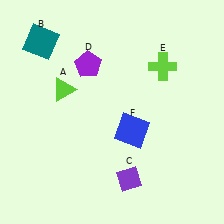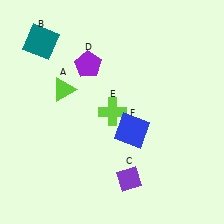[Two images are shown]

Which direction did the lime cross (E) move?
The lime cross (E) moved left.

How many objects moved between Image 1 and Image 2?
1 object moved between the two images.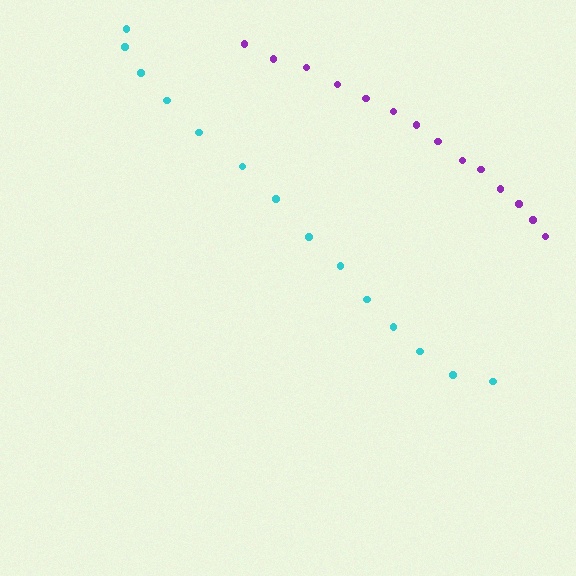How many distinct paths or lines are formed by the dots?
There are 2 distinct paths.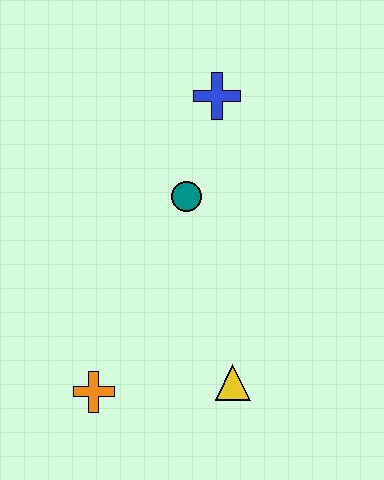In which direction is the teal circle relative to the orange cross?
The teal circle is above the orange cross.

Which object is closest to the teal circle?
The blue cross is closest to the teal circle.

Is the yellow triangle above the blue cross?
No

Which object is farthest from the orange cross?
The blue cross is farthest from the orange cross.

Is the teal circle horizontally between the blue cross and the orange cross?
Yes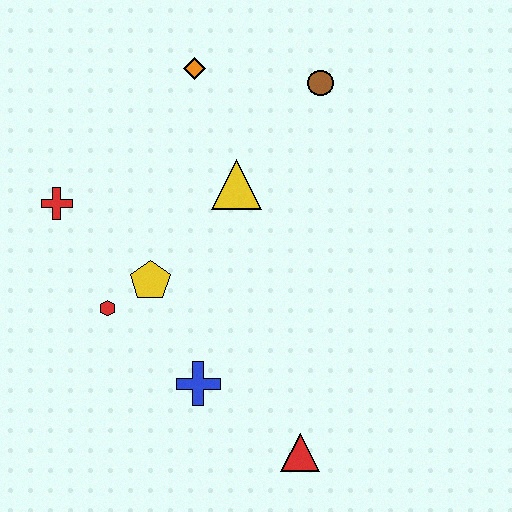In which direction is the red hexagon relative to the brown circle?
The red hexagon is below the brown circle.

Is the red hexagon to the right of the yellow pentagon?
No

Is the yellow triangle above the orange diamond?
No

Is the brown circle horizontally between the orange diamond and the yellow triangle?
No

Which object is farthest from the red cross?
The red triangle is farthest from the red cross.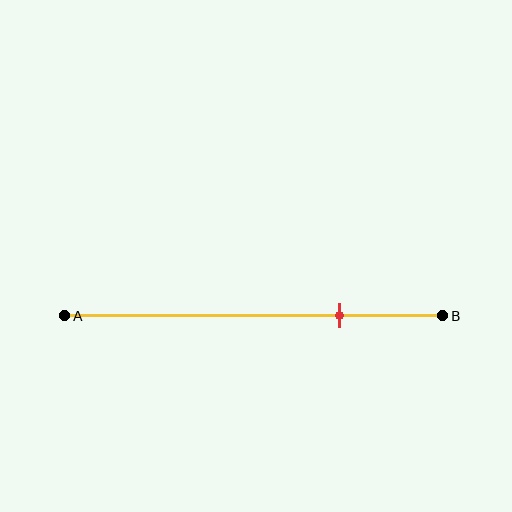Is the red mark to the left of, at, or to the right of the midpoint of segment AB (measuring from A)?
The red mark is to the right of the midpoint of segment AB.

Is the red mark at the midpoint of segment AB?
No, the mark is at about 75% from A, not at the 50% midpoint.